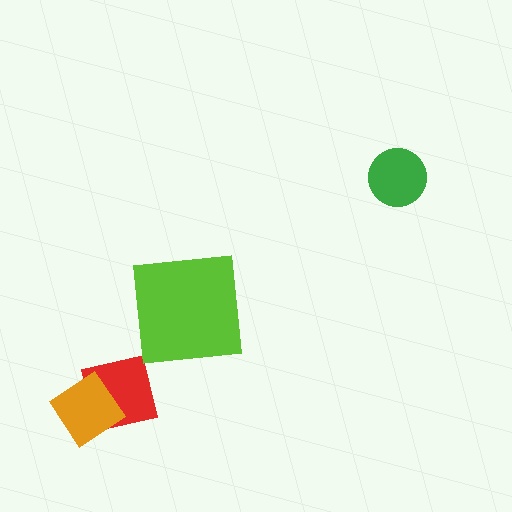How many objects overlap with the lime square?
0 objects overlap with the lime square.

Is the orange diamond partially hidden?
No, no other shape covers it.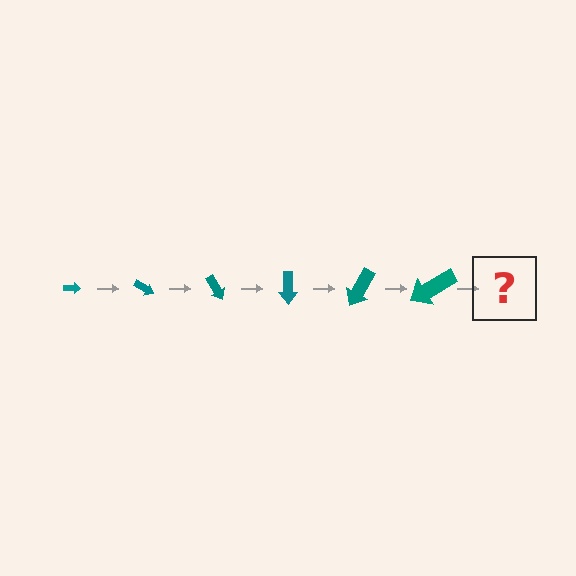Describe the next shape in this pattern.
It should be an arrow, larger than the previous one and rotated 180 degrees from the start.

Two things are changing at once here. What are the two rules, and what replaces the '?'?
The two rules are that the arrow grows larger each step and it rotates 30 degrees each step. The '?' should be an arrow, larger than the previous one and rotated 180 degrees from the start.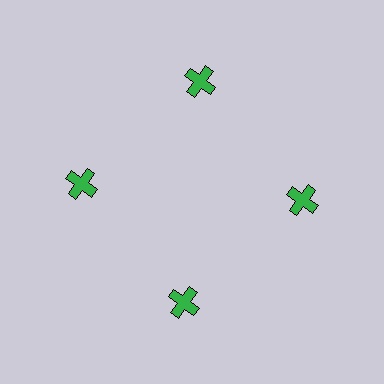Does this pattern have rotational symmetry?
Yes, this pattern has 4-fold rotational symmetry. It looks the same after rotating 90 degrees around the center.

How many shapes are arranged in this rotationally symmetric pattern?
There are 4 shapes, arranged in 4 groups of 1.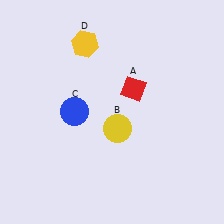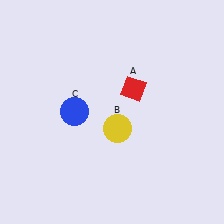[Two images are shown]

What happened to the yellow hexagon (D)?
The yellow hexagon (D) was removed in Image 2. It was in the top-left area of Image 1.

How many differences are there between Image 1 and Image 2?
There is 1 difference between the two images.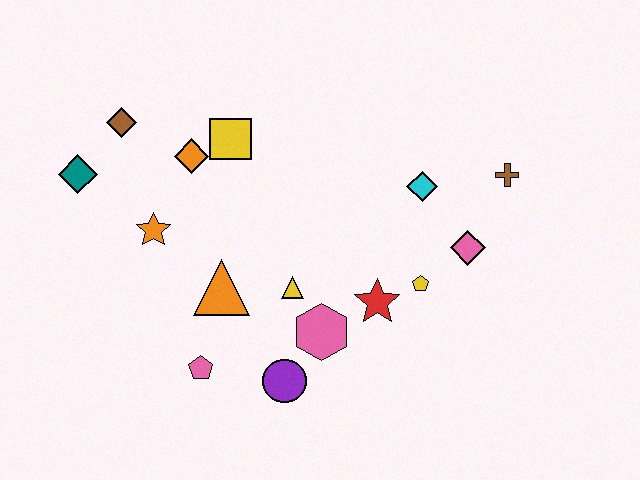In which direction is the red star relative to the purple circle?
The red star is to the right of the purple circle.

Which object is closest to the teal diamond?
The brown diamond is closest to the teal diamond.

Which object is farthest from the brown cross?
The teal diamond is farthest from the brown cross.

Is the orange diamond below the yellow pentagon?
No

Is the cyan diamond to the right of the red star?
Yes